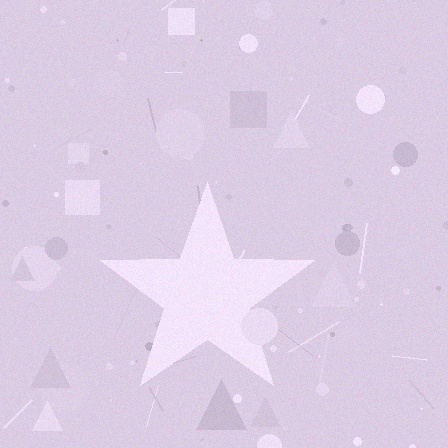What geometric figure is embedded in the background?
A star is embedded in the background.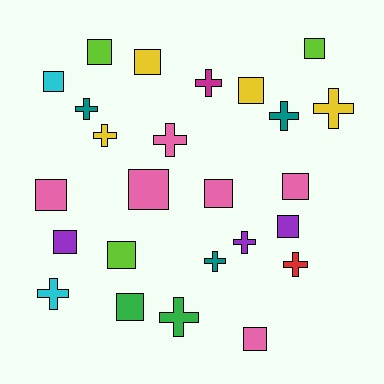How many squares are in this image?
There are 14 squares.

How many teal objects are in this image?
There are 3 teal objects.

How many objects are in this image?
There are 25 objects.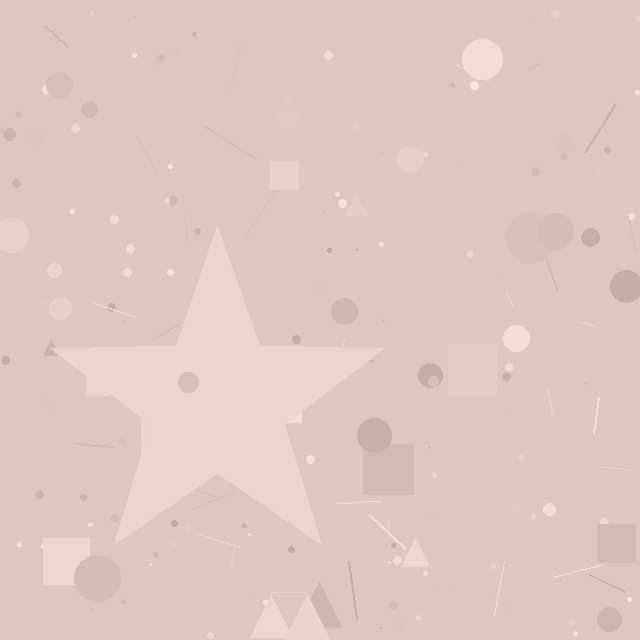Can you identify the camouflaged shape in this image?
The camouflaged shape is a star.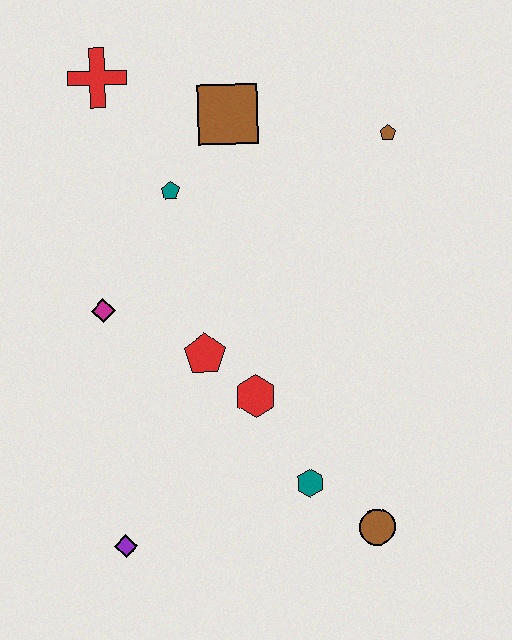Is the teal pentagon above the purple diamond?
Yes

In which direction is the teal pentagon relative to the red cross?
The teal pentagon is below the red cross.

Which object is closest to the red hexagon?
The red pentagon is closest to the red hexagon.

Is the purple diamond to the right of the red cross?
Yes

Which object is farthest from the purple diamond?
The brown pentagon is farthest from the purple diamond.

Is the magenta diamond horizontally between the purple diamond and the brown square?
No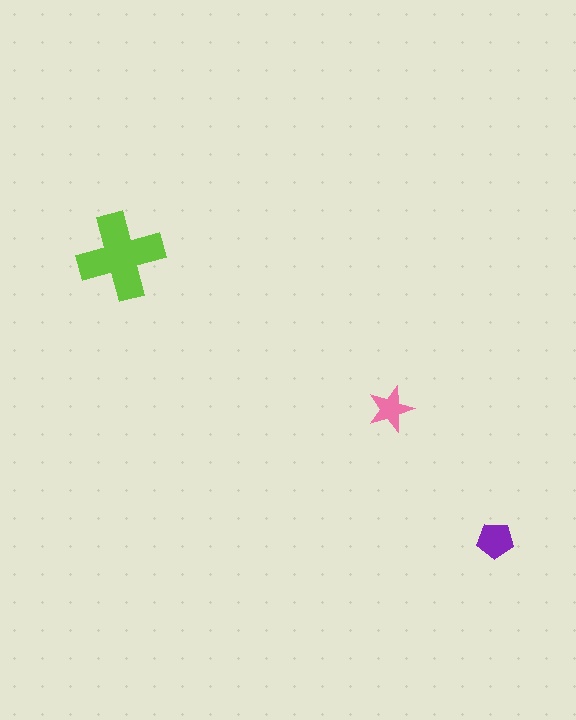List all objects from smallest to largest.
The pink star, the purple pentagon, the lime cross.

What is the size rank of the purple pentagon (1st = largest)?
2nd.